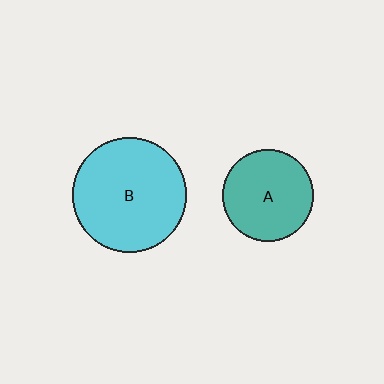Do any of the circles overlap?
No, none of the circles overlap.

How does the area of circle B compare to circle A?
Approximately 1.6 times.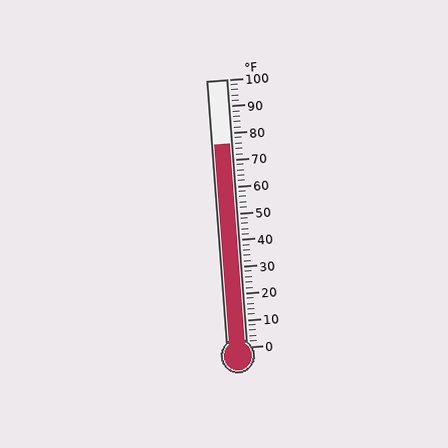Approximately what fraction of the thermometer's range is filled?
The thermometer is filled to approximately 75% of its range.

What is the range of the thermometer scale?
The thermometer scale ranges from 0°F to 100°F.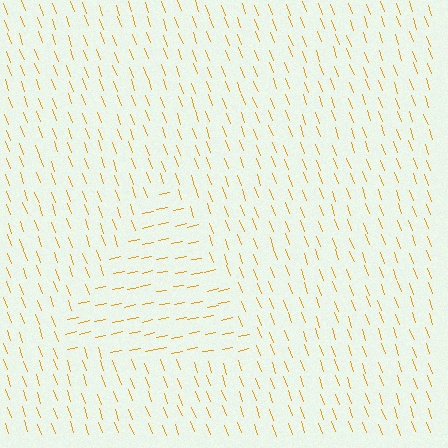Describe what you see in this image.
The image is filled with small orange line segments. A triangle region in the image has lines oriented differently from the surrounding lines, creating a visible texture boundary.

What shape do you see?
I see a triangle.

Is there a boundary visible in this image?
Yes, there is a texture boundary formed by a change in line orientation.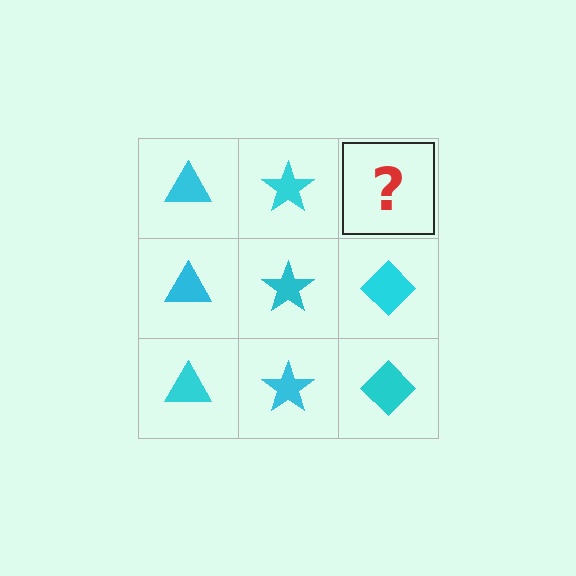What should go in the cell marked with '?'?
The missing cell should contain a cyan diamond.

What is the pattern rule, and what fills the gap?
The rule is that each column has a consistent shape. The gap should be filled with a cyan diamond.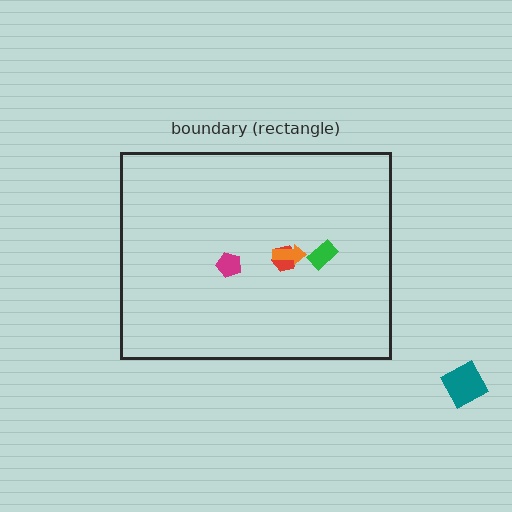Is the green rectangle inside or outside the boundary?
Inside.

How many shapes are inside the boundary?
4 inside, 1 outside.